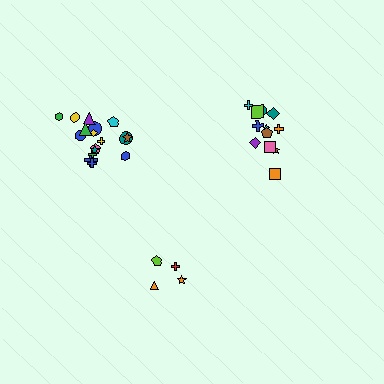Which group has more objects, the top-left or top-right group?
The top-left group.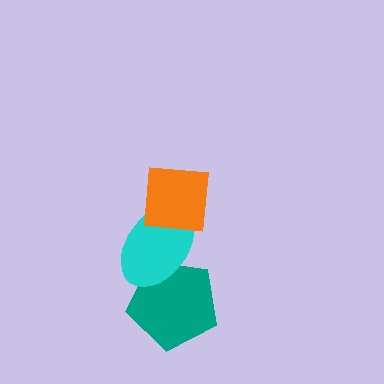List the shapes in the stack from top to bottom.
From top to bottom: the orange square, the cyan ellipse, the teal pentagon.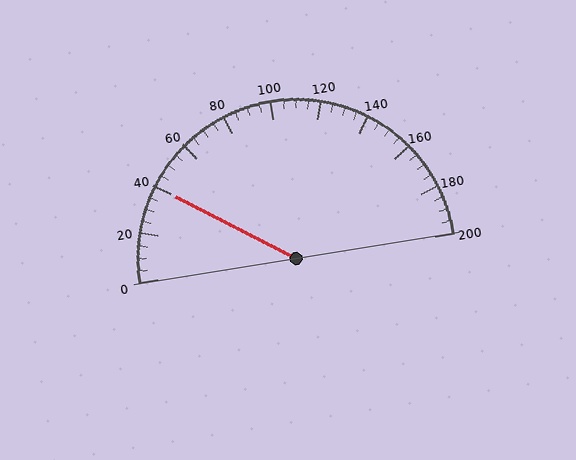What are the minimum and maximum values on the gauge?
The gauge ranges from 0 to 200.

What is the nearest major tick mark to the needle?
The nearest major tick mark is 40.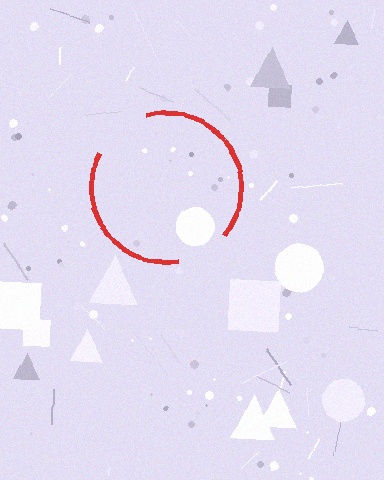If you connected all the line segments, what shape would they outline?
They would outline a circle.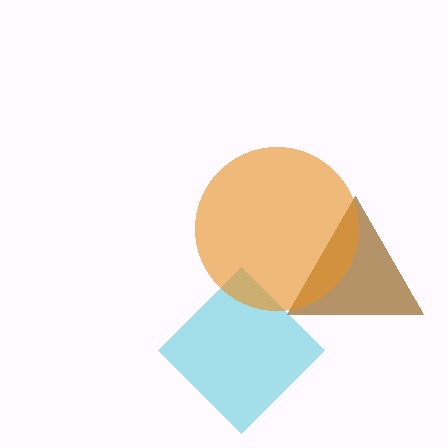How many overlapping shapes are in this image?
There are 3 overlapping shapes in the image.